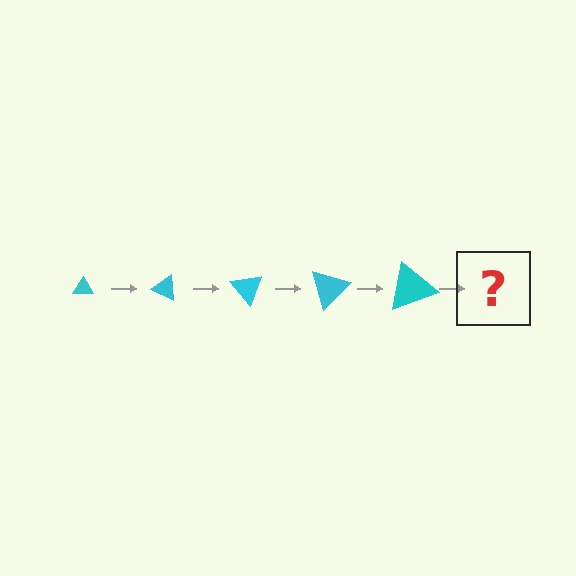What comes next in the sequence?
The next element should be a triangle, larger than the previous one and rotated 125 degrees from the start.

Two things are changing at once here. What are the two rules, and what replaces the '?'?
The two rules are that the triangle grows larger each step and it rotates 25 degrees each step. The '?' should be a triangle, larger than the previous one and rotated 125 degrees from the start.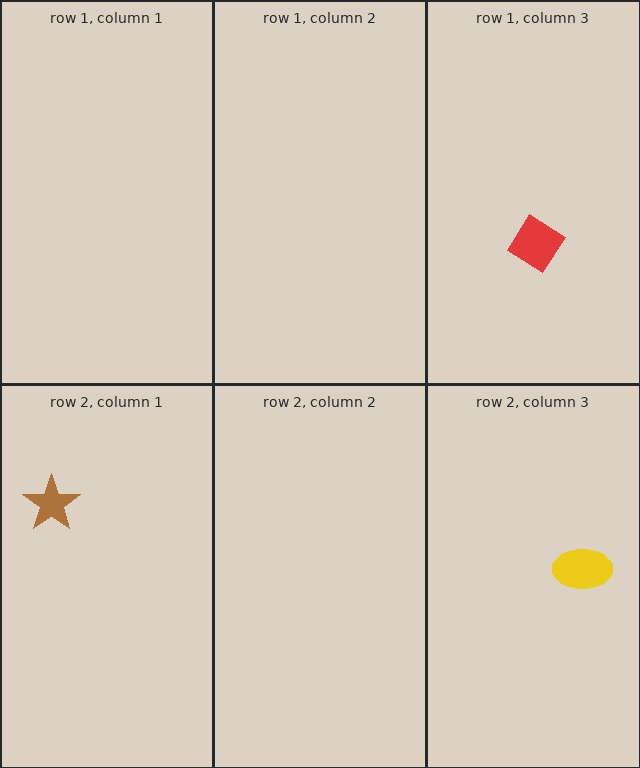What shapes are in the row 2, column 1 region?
The brown star.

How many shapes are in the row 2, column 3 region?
1.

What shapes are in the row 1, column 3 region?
The red diamond.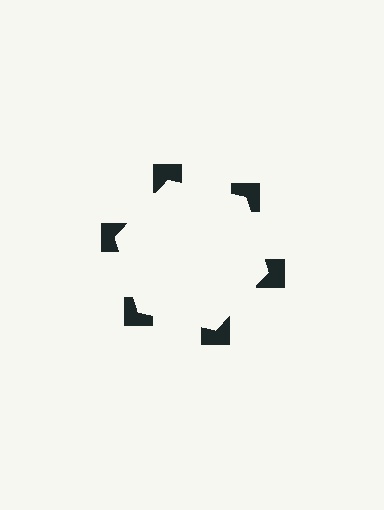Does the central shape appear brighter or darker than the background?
It typically appears slightly brighter than the background, even though no actual brightness change is drawn.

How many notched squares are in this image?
There are 6 — one at each vertex of the illusory hexagon.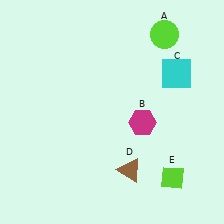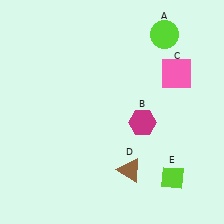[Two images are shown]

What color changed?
The square (C) changed from cyan in Image 1 to pink in Image 2.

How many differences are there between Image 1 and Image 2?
There is 1 difference between the two images.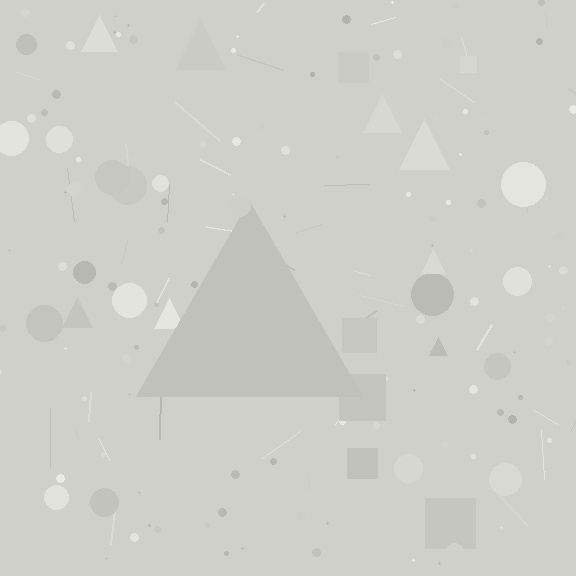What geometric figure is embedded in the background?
A triangle is embedded in the background.